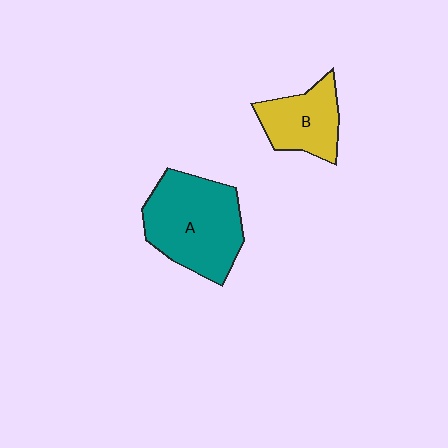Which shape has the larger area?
Shape A (teal).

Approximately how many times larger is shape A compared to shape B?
Approximately 1.7 times.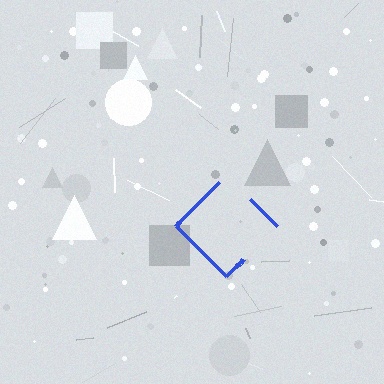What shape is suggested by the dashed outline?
The dashed outline suggests a diamond.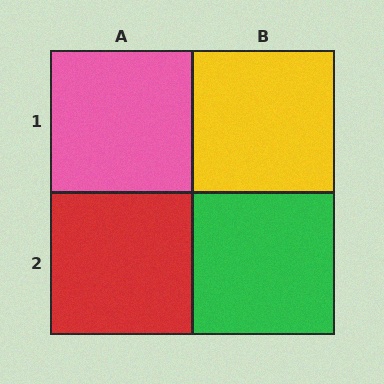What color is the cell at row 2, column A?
Red.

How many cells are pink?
1 cell is pink.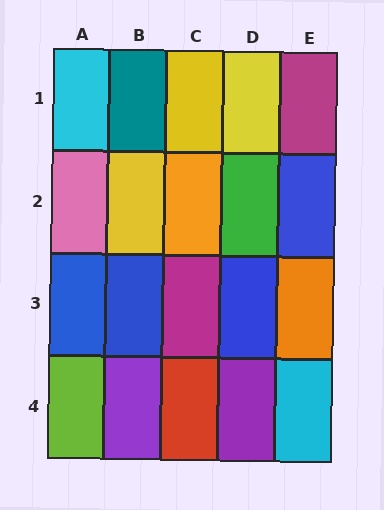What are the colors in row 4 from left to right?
Lime, purple, red, purple, cyan.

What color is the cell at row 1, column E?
Magenta.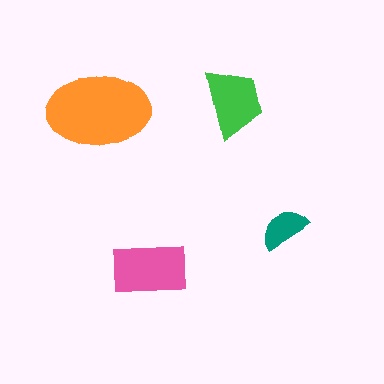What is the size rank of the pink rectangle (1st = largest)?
2nd.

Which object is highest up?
The green trapezoid is topmost.